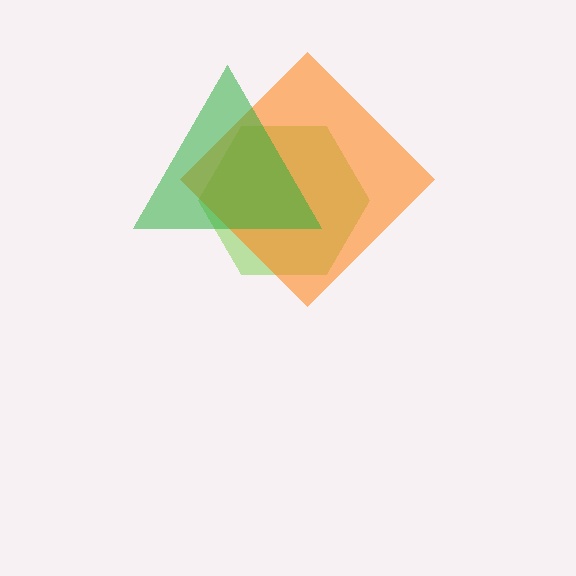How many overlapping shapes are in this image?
There are 3 overlapping shapes in the image.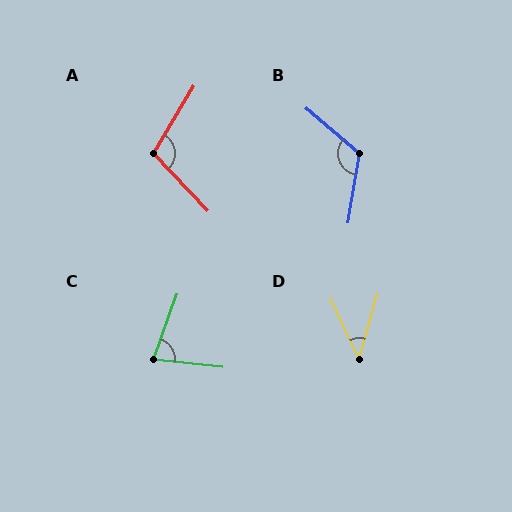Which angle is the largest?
B, at approximately 121 degrees.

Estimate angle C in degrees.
Approximately 77 degrees.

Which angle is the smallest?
D, at approximately 41 degrees.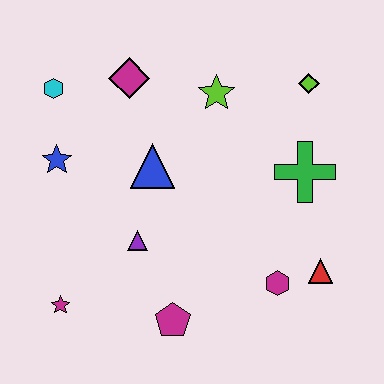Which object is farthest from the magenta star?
The lime diamond is farthest from the magenta star.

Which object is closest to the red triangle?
The magenta hexagon is closest to the red triangle.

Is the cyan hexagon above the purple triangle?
Yes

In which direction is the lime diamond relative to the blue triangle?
The lime diamond is to the right of the blue triangle.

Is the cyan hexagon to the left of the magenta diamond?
Yes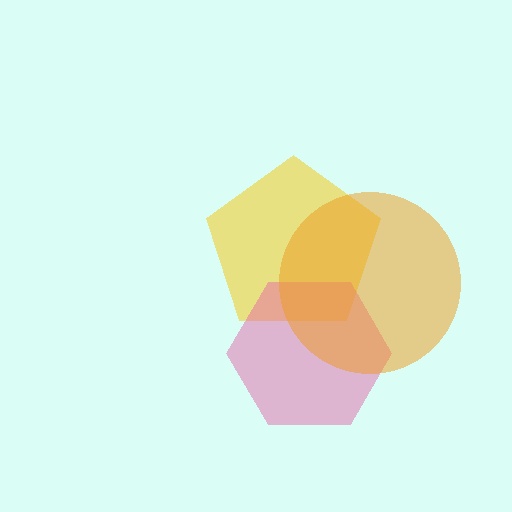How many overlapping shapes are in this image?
There are 3 overlapping shapes in the image.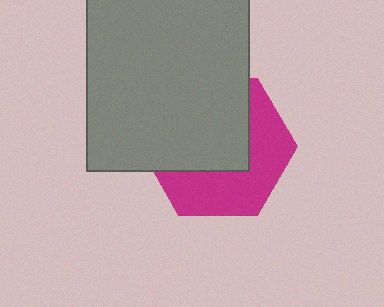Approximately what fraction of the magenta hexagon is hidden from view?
Roughly 54% of the magenta hexagon is hidden behind the gray rectangle.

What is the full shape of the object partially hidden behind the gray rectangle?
The partially hidden object is a magenta hexagon.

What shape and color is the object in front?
The object in front is a gray rectangle.